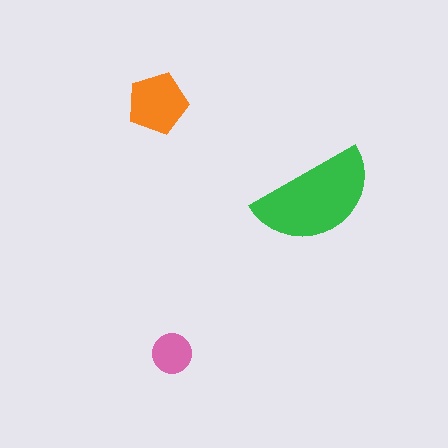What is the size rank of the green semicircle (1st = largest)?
1st.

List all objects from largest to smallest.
The green semicircle, the orange pentagon, the pink circle.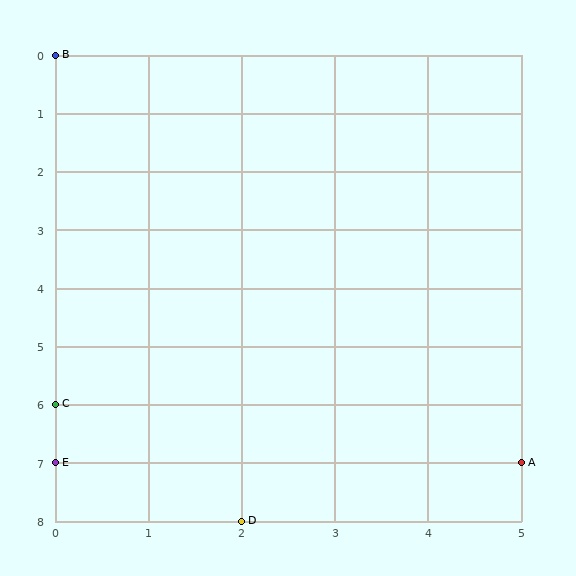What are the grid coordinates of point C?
Point C is at grid coordinates (0, 6).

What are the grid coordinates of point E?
Point E is at grid coordinates (0, 7).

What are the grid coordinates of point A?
Point A is at grid coordinates (5, 7).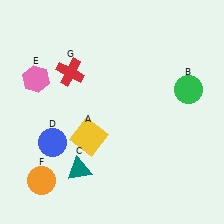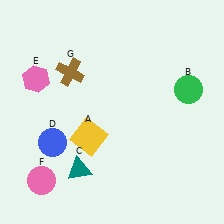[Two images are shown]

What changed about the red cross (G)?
In Image 1, G is red. In Image 2, it changed to brown.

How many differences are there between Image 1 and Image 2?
There are 2 differences between the two images.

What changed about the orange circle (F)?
In Image 1, F is orange. In Image 2, it changed to pink.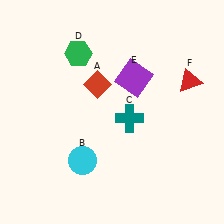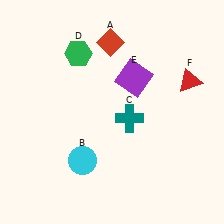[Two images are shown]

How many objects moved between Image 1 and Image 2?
1 object moved between the two images.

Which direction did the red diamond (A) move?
The red diamond (A) moved up.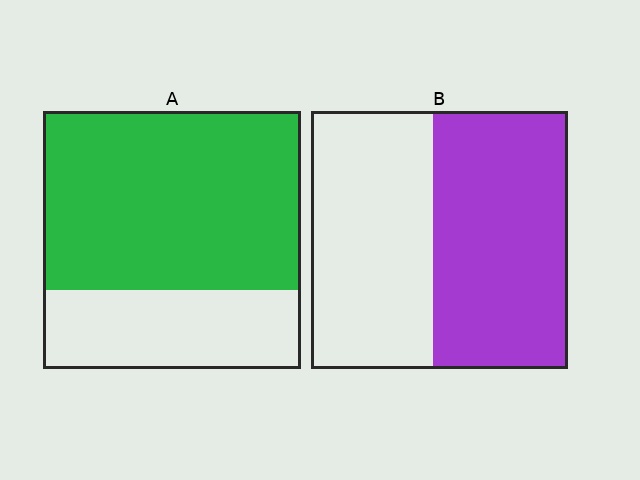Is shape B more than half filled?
Roughly half.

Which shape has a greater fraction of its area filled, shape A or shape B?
Shape A.